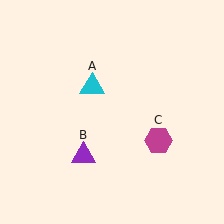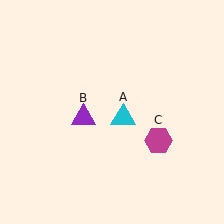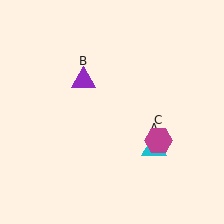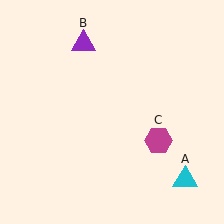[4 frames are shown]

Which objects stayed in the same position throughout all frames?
Magenta hexagon (object C) remained stationary.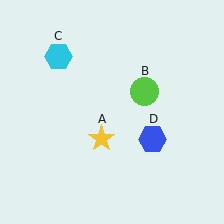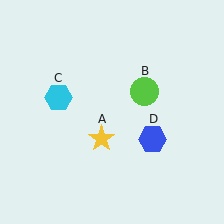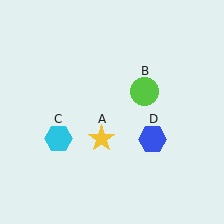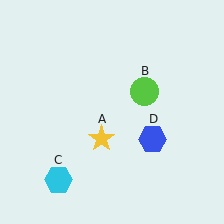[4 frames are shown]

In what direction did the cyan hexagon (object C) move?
The cyan hexagon (object C) moved down.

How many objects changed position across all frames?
1 object changed position: cyan hexagon (object C).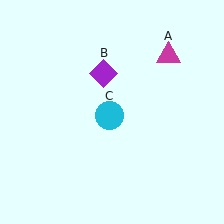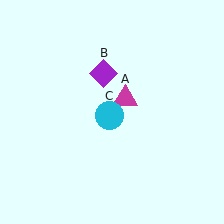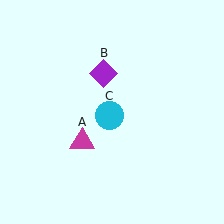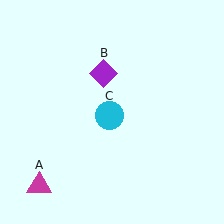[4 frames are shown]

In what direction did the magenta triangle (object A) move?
The magenta triangle (object A) moved down and to the left.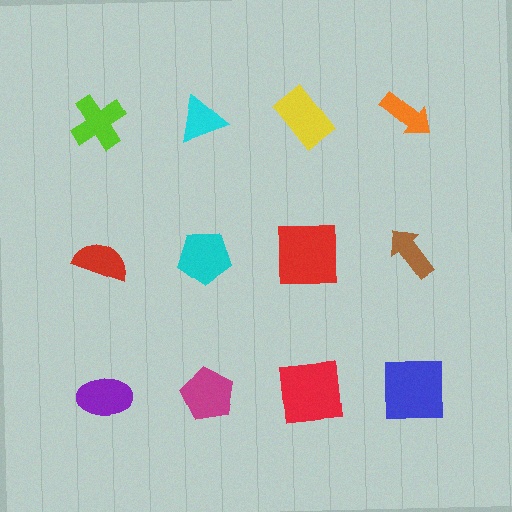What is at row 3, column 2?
A magenta pentagon.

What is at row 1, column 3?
A yellow rectangle.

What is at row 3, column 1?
A purple ellipse.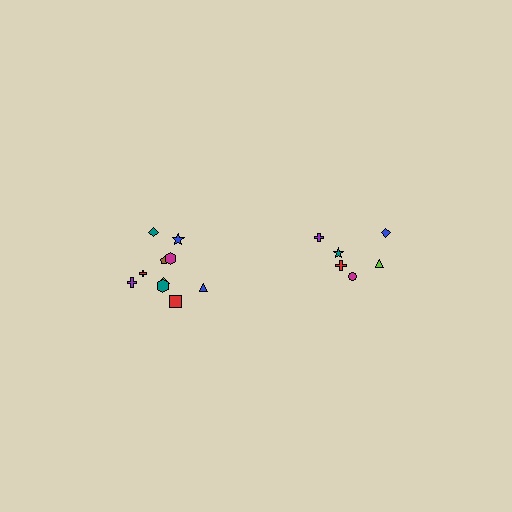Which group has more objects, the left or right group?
The left group.